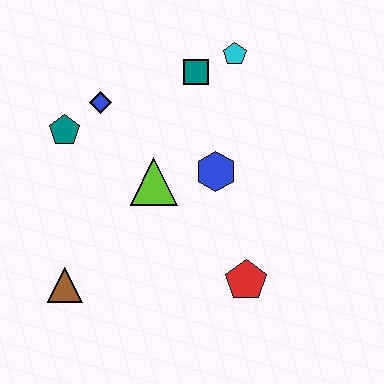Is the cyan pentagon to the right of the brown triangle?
Yes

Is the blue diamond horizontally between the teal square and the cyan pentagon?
No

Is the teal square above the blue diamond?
Yes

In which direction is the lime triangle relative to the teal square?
The lime triangle is below the teal square.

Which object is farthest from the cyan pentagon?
The brown triangle is farthest from the cyan pentagon.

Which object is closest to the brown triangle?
The lime triangle is closest to the brown triangle.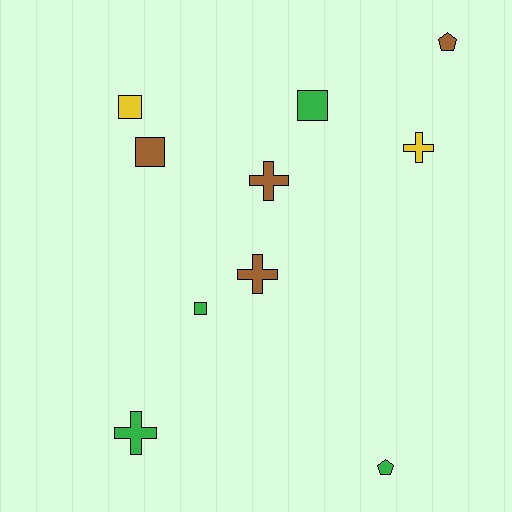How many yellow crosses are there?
There is 1 yellow cross.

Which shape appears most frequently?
Cross, with 4 objects.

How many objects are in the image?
There are 10 objects.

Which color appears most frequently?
Green, with 4 objects.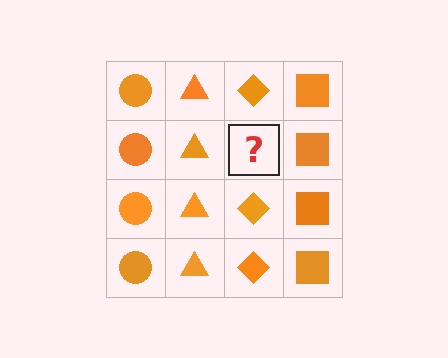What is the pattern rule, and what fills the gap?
The rule is that each column has a consistent shape. The gap should be filled with an orange diamond.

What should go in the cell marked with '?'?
The missing cell should contain an orange diamond.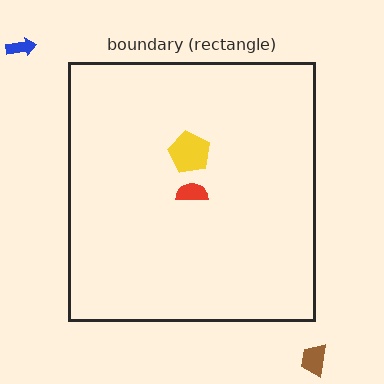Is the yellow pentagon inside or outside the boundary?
Inside.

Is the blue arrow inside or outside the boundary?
Outside.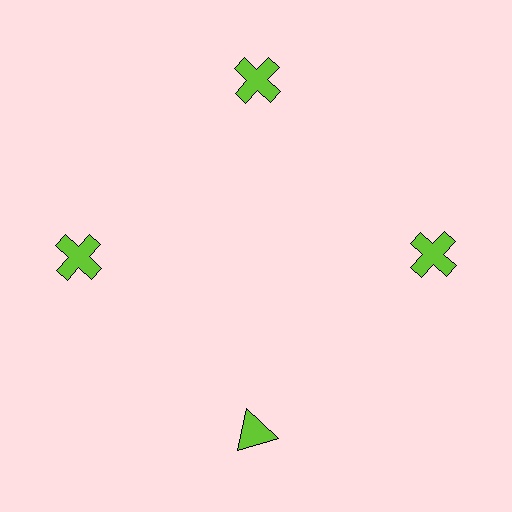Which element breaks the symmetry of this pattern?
The lime triangle at roughly the 6 o'clock position breaks the symmetry. All other shapes are lime crosses.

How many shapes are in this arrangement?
There are 4 shapes arranged in a ring pattern.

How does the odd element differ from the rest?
It has a different shape: triangle instead of cross.